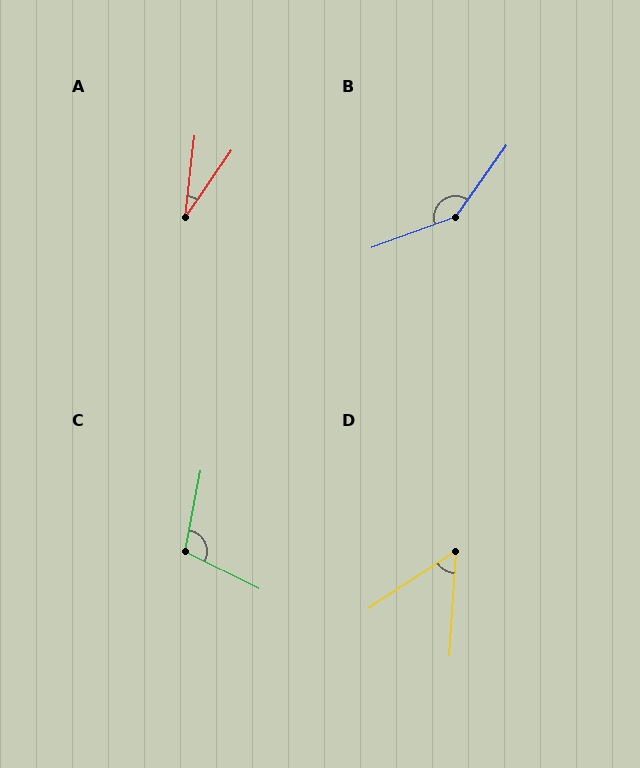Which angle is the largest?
B, at approximately 145 degrees.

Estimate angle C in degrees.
Approximately 106 degrees.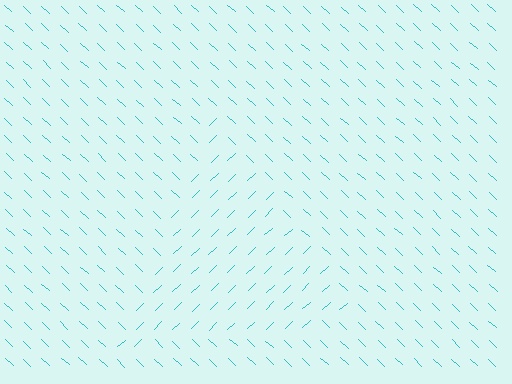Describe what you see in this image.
The image is filled with small cyan line segments. A triangle region in the image has lines oriented differently from the surrounding lines, creating a visible texture boundary.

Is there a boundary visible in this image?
Yes, there is a texture boundary formed by a change in line orientation.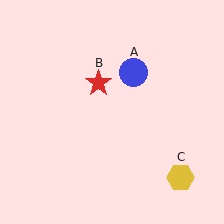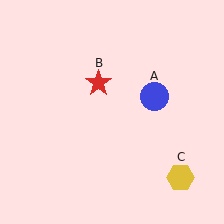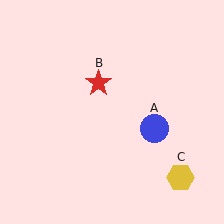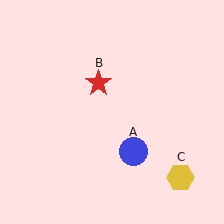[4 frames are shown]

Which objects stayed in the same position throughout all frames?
Red star (object B) and yellow hexagon (object C) remained stationary.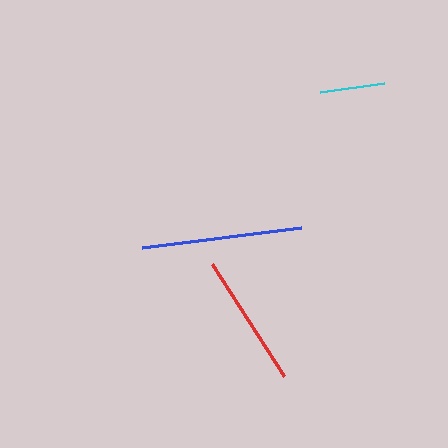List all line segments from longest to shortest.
From longest to shortest: blue, red, cyan.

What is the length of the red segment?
The red segment is approximately 133 pixels long.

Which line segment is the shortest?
The cyan line is the shortest at approximately 65 pixels.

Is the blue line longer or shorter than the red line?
The blue line is longer than the red line.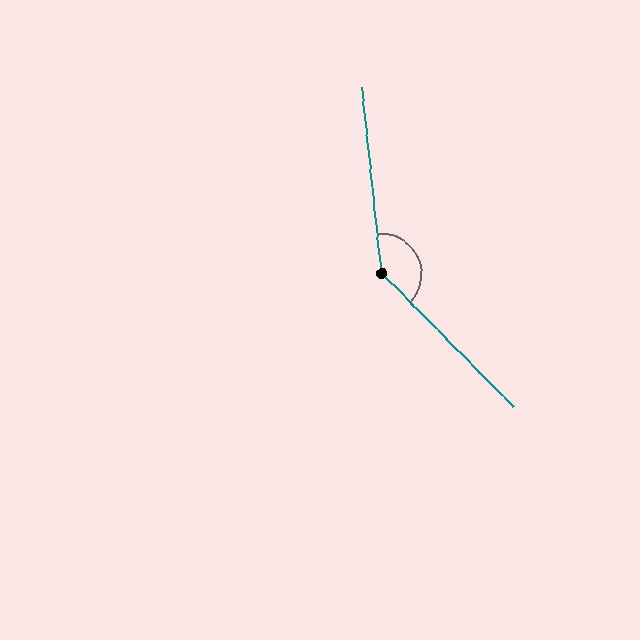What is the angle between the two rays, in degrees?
Approximately 141 degrees.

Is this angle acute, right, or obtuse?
It is obtuse.